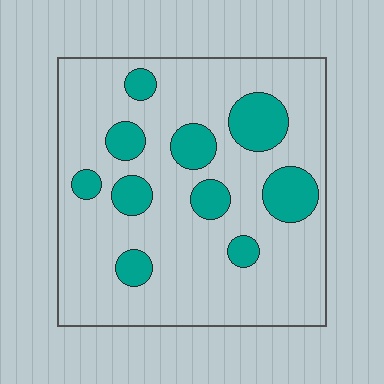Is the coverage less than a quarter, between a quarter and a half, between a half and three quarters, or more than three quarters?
Less than a quarter.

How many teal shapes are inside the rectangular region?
10.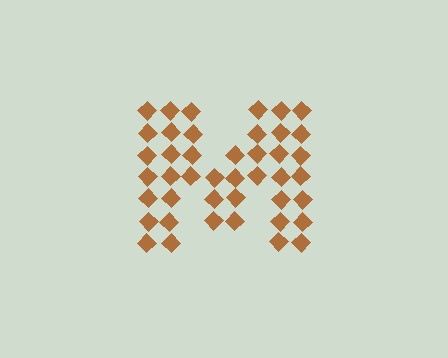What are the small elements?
The small elements are diamonds.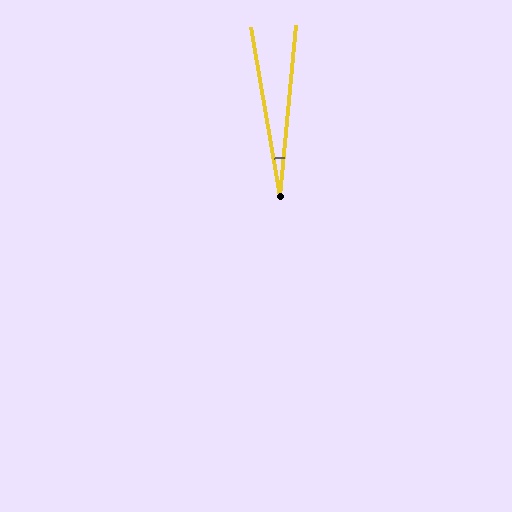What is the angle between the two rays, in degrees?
Approximately 15 degrees.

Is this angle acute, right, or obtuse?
It is acute.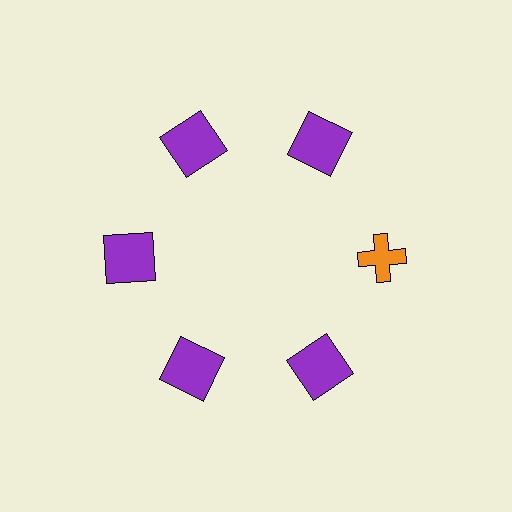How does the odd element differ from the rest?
It differs in both color (orange instead of purple) and shape (cross instead of square).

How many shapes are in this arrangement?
There are 6 shapes arranged in a ring pattern.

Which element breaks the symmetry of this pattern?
The orange cross at roughly the 3 o'clock position breaks the symmetry. All other shapes are purple squares.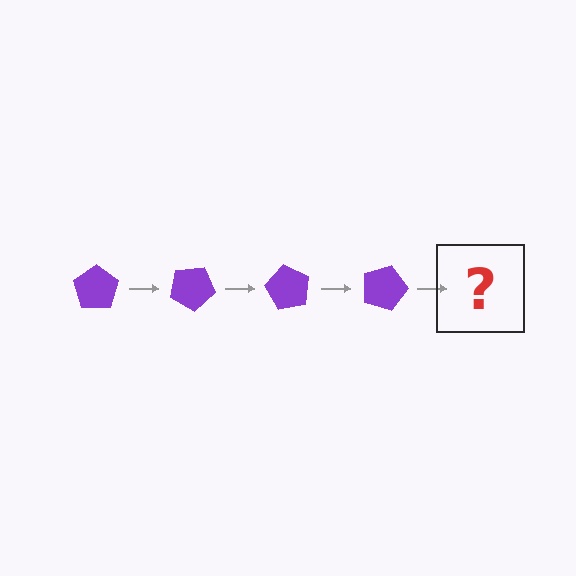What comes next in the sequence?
The next element should be a purple pentagon rotated 120 degrees.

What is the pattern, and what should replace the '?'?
The pattern is that the pentagon rotates 30 degrees each step. The '?' should be a purple pentagon rotated 120 degrees.